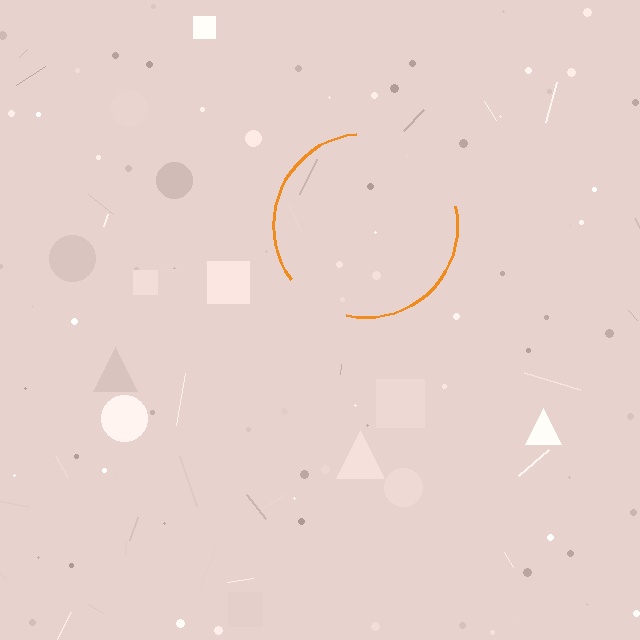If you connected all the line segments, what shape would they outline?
They would outline a circle.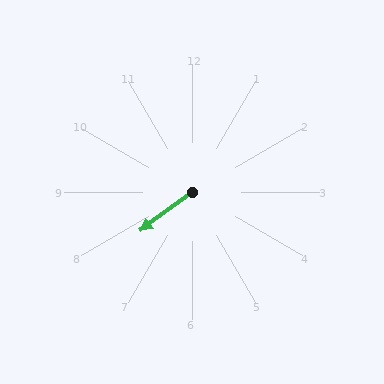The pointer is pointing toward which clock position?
Roughly 8 o'clock.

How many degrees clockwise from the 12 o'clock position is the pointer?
Approximately 233 degrees.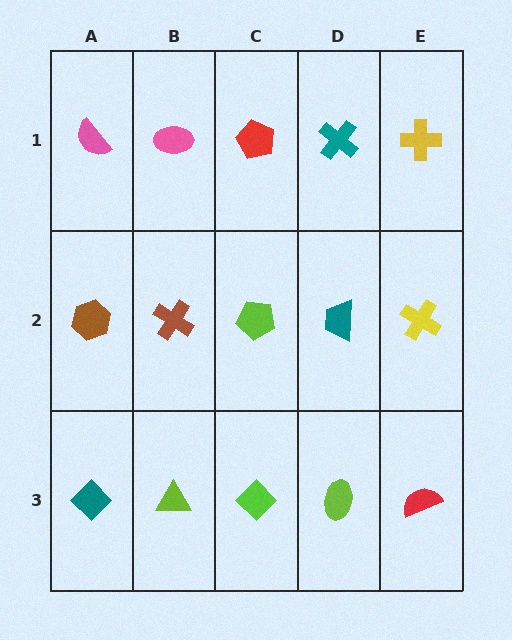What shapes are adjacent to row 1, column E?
A yellow cross (row 2, column E), a teal cross (row 1, column D).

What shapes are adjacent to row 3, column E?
A yellow cross (row 2, column E), a lime ellipse (row 3, column D).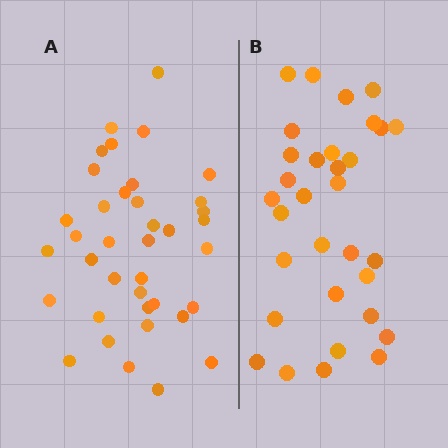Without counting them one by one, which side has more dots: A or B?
Region A (the left region) has more dots.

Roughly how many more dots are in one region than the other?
Region A has about 6 more dots than region B.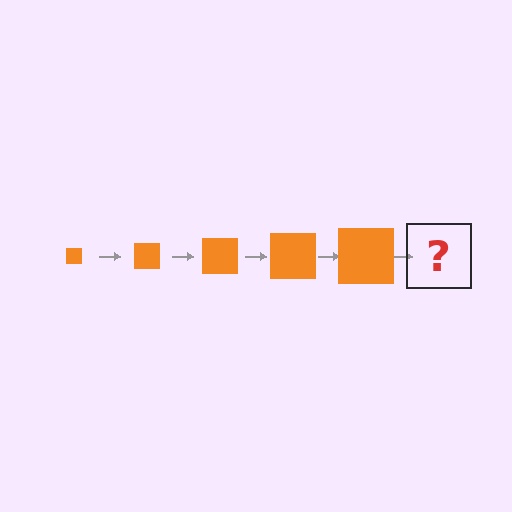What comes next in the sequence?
The next element should be an orange square, larger than the previous one.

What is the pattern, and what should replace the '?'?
The pattern is that the square gets progressively larger each step. The '?' should be an orange square, larger than the previous one.